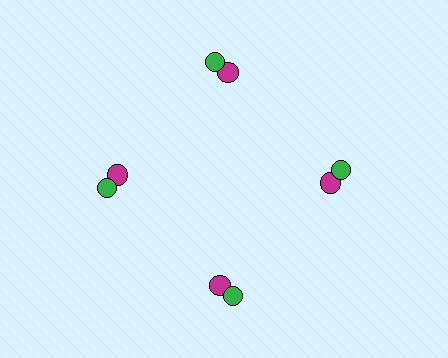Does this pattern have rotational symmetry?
Yes, this pattern has 4-fold rotational symmetry. It looks the same after rotating 90 degrees around the center.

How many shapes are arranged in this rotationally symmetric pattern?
There are 8 shapes, arranged in 4 groups of 2.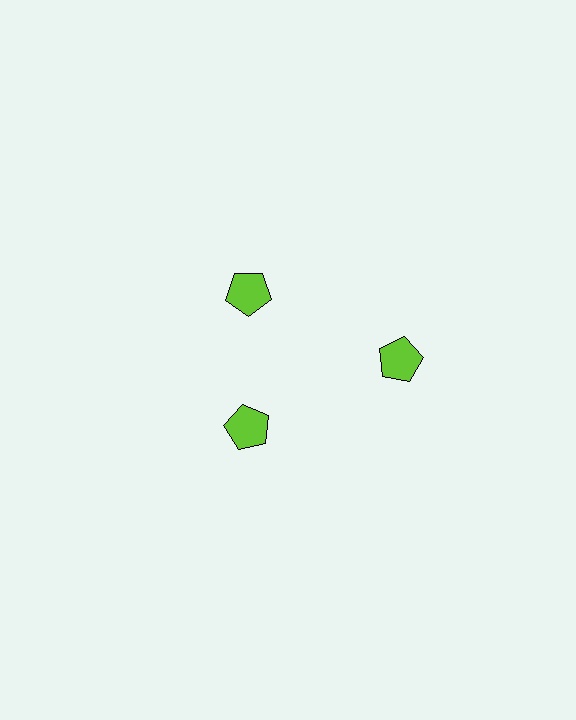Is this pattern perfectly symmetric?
No. The 3 lime pentagons are arranged in a ring, but one element near the 3 o'clock position is pushed outward from the center, breaking the 3-fold rotational symmetry.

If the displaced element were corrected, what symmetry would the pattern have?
It would have 3-fold rotational symmetry — the pattern would map onto itself every 120 degrees.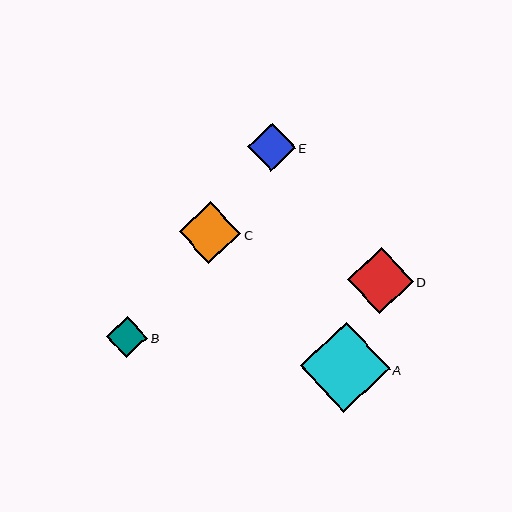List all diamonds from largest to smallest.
From largest to smallest: A, D, C, E, B.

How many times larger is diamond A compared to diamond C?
Diamond A is approximately 1.5 times the size of diamond C.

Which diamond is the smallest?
Diamond B is the smallest with a size of approximately 41 pixels.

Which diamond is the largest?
Diamond A is the largest with a size of approximately 90 pixels.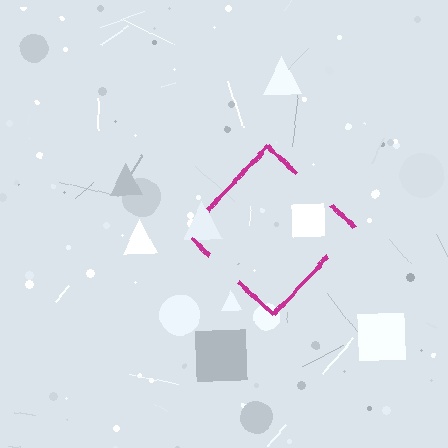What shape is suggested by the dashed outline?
The dashed outline suggests a diamond.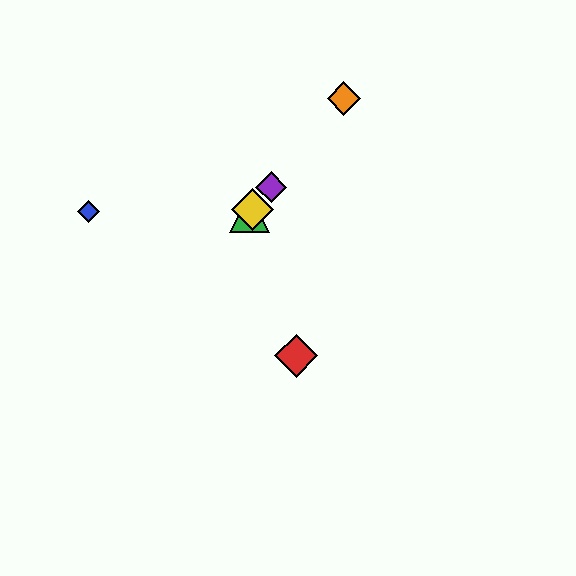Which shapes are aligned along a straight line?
The green triangle, the yellow diamond, the purple diamond, the orange diamond are aligned along a straight line.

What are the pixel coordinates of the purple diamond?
The purple diamond is at (271, 187).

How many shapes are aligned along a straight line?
4 shapes (the green triangle, the yellow diamond, the purple diamond, the orange diamond) are aligned along a straight line.